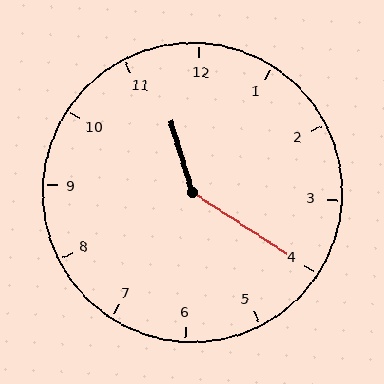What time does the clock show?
11:20.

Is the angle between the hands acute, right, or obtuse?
It is obtuse.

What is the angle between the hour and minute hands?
Approximately 140 degrees.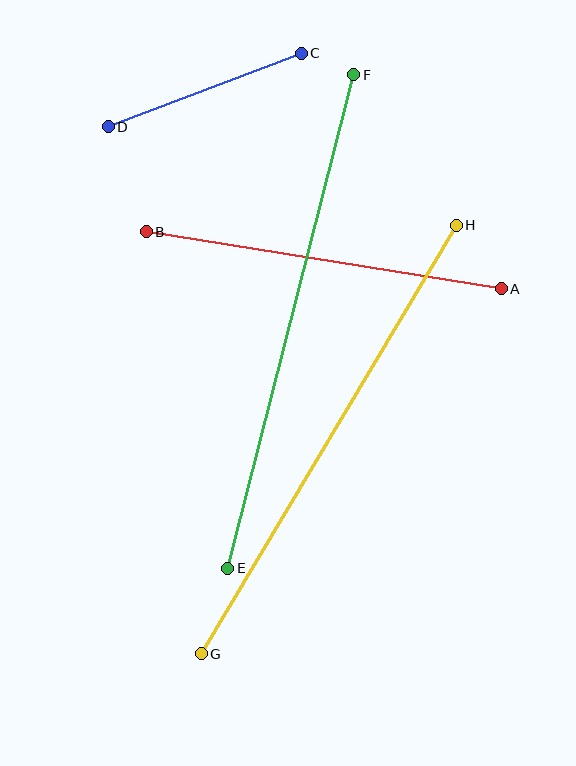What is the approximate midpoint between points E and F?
The midpoint is at approximately (291, 321) pixels.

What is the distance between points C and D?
The distance is approximately 207 pixels.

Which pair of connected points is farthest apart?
Points E and F are farthest apart.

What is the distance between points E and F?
The distance is approximately 509 pixels.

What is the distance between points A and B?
The distance is approximately 359 pixels.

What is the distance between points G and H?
The distance is approximately 499 pixels.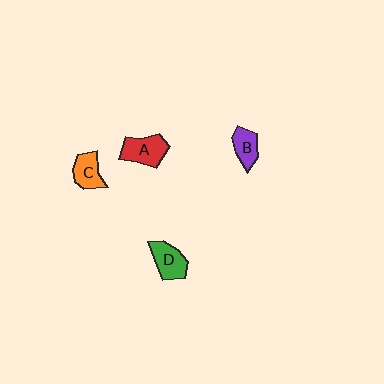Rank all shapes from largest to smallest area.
From largest to smallest: A (red), D (green), C (orange), B (purple).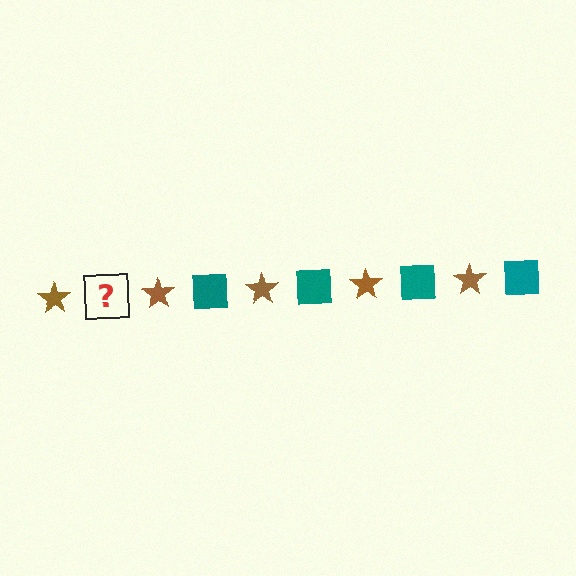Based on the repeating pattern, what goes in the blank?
The blank should be a teal square.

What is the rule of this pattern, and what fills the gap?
The rule is that the pattern alternates between brown star and teal square. The gap should be filled with a teal square.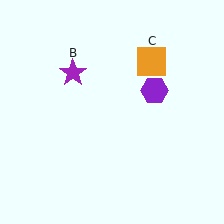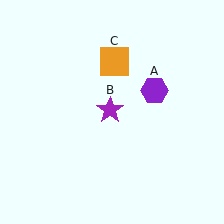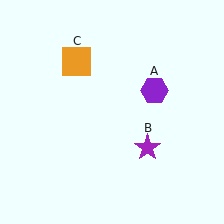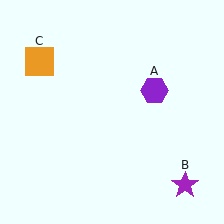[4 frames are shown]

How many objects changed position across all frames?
2 objects changed position: purple star (object B), orange square (object C).